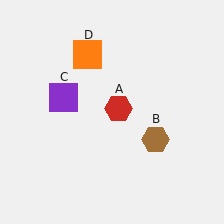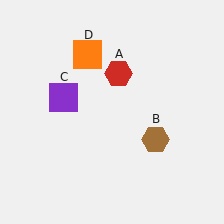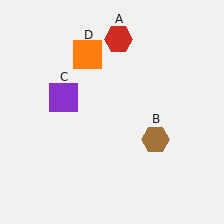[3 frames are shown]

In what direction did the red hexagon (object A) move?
The red hexagon (object A) moved up.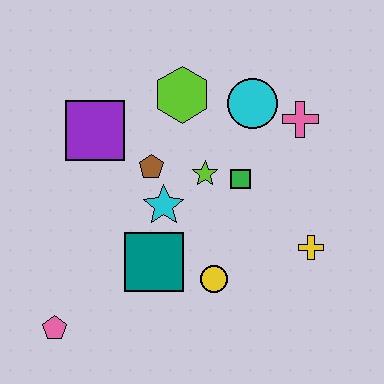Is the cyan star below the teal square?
No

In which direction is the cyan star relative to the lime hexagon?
The cyan star is below the lime hexagon.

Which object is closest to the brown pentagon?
The cyan star is closest to the brown pentagon.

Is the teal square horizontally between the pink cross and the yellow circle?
No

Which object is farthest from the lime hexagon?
The pink pentagon is farthest from the lime hexagon.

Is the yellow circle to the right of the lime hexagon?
Yes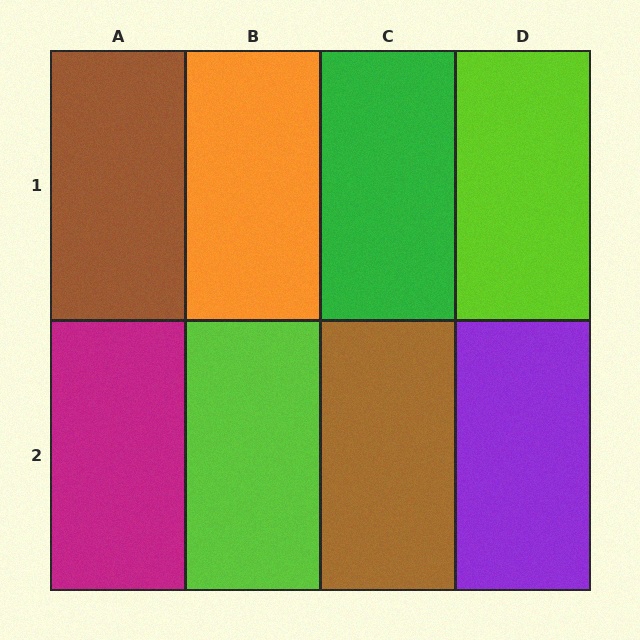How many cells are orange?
1 cell is orange.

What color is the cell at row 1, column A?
Brown.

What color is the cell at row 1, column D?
Lime.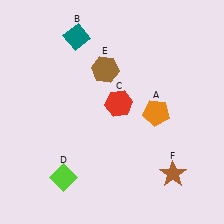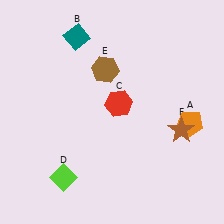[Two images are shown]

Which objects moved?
The objects that moved are: the orange pentagon (A), the brown star (F).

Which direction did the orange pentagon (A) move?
The orange pentagon (A) moved right.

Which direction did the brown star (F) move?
The brown star (F) moved up.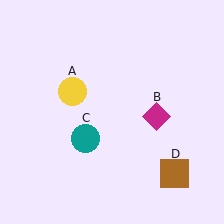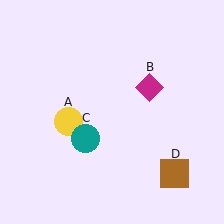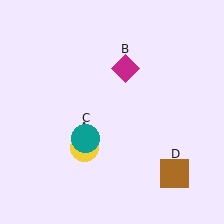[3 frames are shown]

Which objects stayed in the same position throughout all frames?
Teal circle (object C) and brown square (object D) remained stationary.